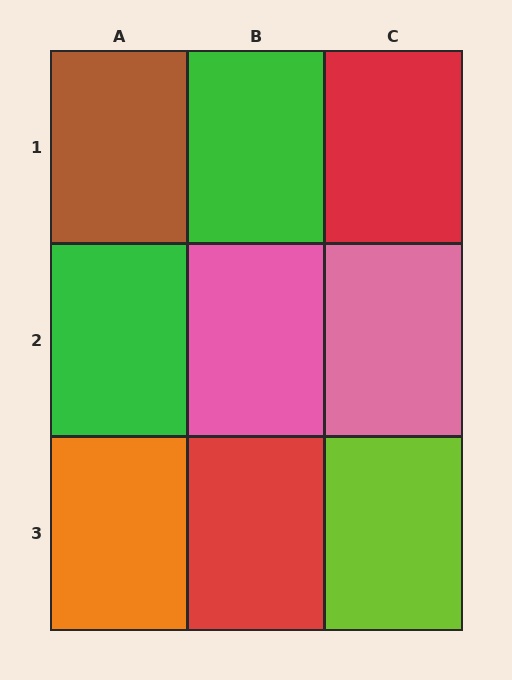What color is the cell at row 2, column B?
Pink.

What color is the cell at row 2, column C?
Pink.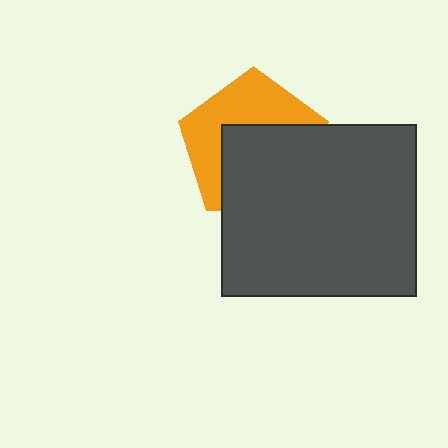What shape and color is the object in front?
The object in front is a dark gray rectangle.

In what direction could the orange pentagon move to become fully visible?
The orange pentagon could move up. That would shift it out from behind the dark gray rectangle entirely.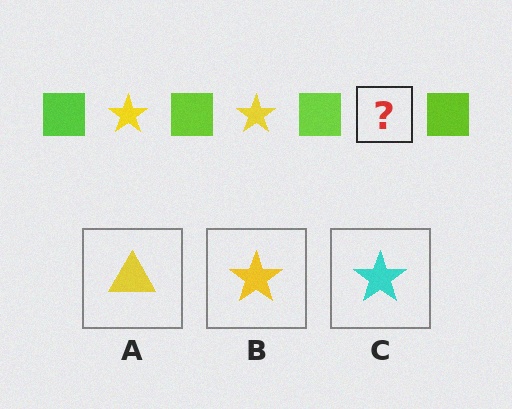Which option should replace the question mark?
Option B.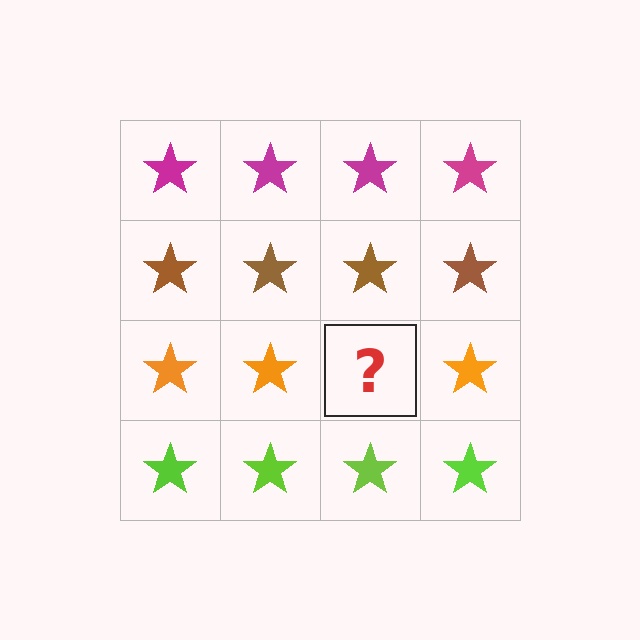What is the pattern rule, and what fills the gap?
The rule is that each row has a consistent color. The gap should be filled with an orange star.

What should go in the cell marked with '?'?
The missing cell should contain an orange star.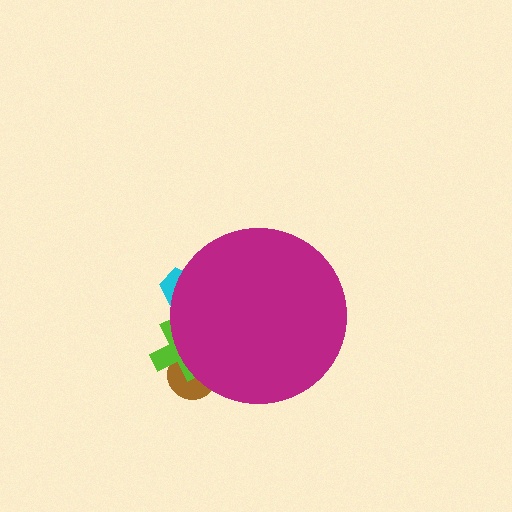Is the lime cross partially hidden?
Yes, the lime cross is partially hidden behind the magenta circle.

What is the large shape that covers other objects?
A magenta circle.